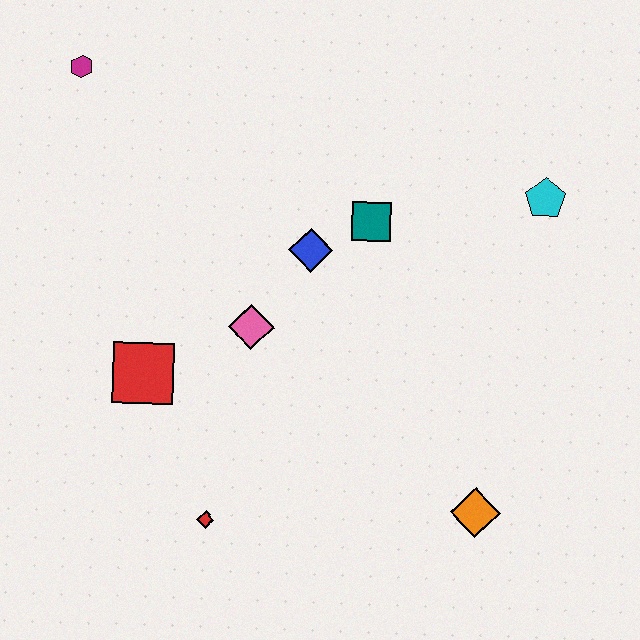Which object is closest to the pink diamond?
The blue diamond is closest to the pink diamond.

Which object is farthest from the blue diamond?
The orange diamond is farthest from the blue diamond.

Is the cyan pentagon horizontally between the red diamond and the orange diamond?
No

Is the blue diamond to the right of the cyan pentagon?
No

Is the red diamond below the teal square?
Yes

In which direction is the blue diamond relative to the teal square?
The blue diamond is to the left of the teal square.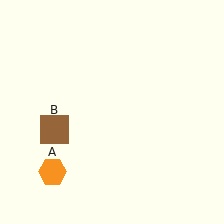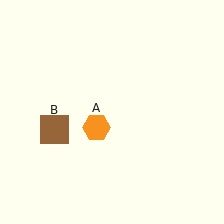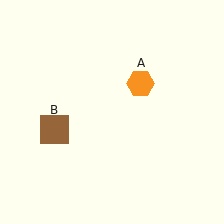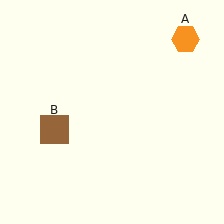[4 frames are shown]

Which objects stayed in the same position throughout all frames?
Brown square (object B) remained stationary.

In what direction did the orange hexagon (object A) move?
The orange hexagon (object A) moved up and to the right.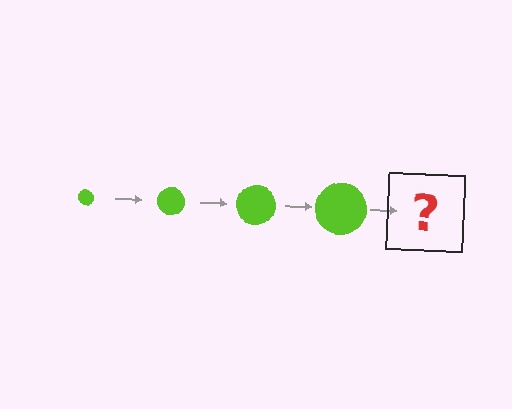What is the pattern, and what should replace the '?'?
The pattern is that the circle gets progressively larger each step. The '?' should be a lime circle, larger than the previous one.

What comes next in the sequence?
The next element should be a lime circle, larger than the previous one.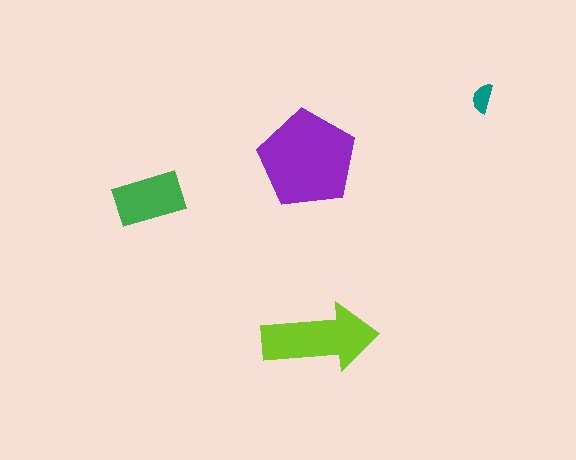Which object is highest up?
The teal semicircle is topmost.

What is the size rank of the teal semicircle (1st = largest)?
4th.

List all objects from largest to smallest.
The purple pentagon, the lime arrow, the green rectangle, the teal semicircle.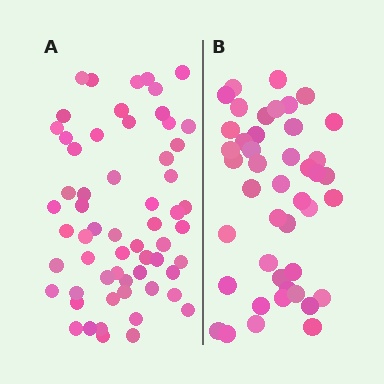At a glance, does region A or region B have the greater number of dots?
Region A (the left region) has more dots.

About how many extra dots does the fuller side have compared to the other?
Region A has approximately 15 more dots than region B.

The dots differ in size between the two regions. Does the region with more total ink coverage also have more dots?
No. Region B has more total ink coverage because its dots are larger, but region A actually contains more individual dots. Total area can be misleading — the number of items is what matters here.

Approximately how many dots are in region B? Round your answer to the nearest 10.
About 40 dots. (The exact count is 44, which rounds to 40.)